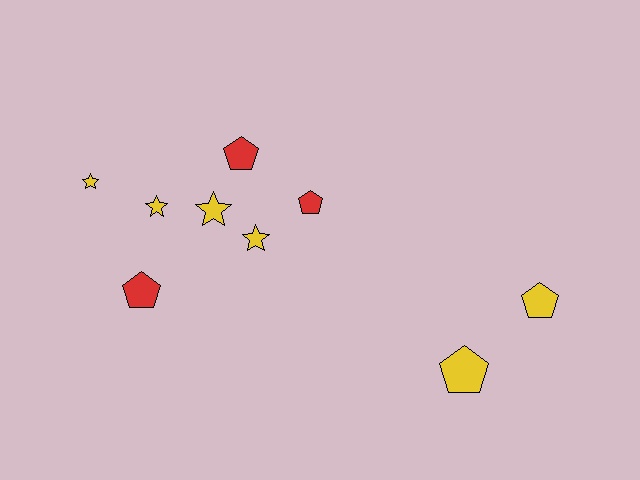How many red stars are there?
There are no red stars.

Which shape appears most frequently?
Pentagon, with 5 objects.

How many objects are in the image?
There are 9 objects.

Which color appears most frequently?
Yellow, with 6 objects.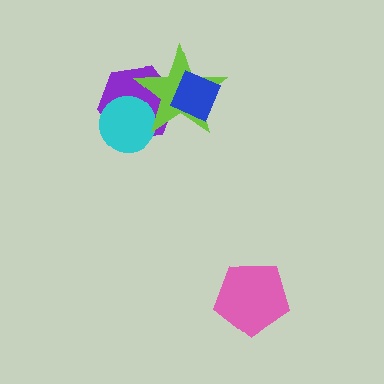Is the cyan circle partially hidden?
Yes, it is partially covered by another shape.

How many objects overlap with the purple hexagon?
3 objects overlap with the purple hexagon.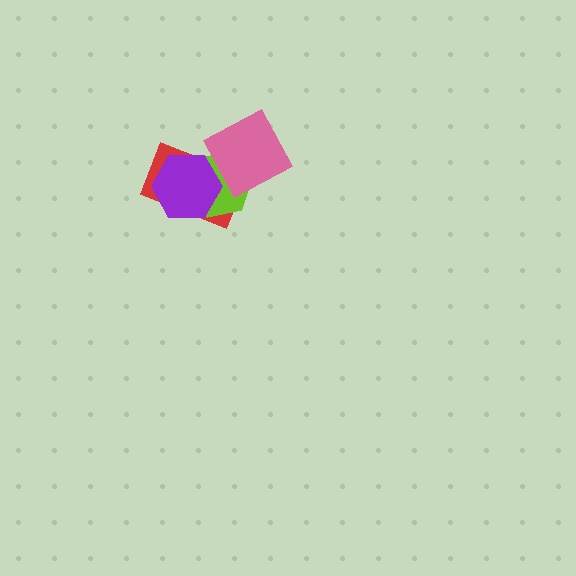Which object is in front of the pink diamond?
The purple hexagon is in front of the pink diamond.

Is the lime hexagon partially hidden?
Yes, it is partially covered by another shape.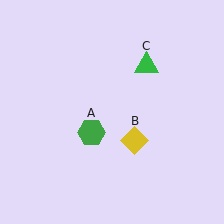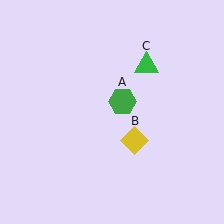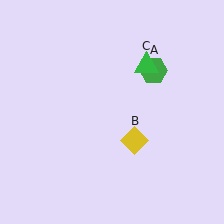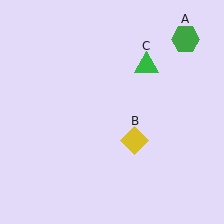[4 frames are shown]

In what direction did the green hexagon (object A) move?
The green hexagon (object A) moved up and to the right.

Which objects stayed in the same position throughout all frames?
Yellow diamond (object B) and green triangle (object C) remained stationary.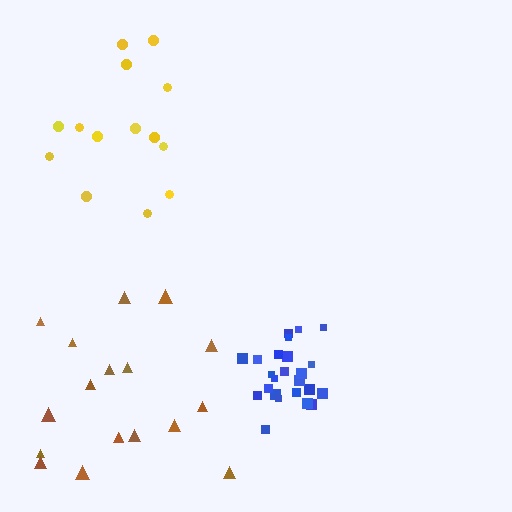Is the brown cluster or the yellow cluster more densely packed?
Yellow.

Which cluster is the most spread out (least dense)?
Brown.